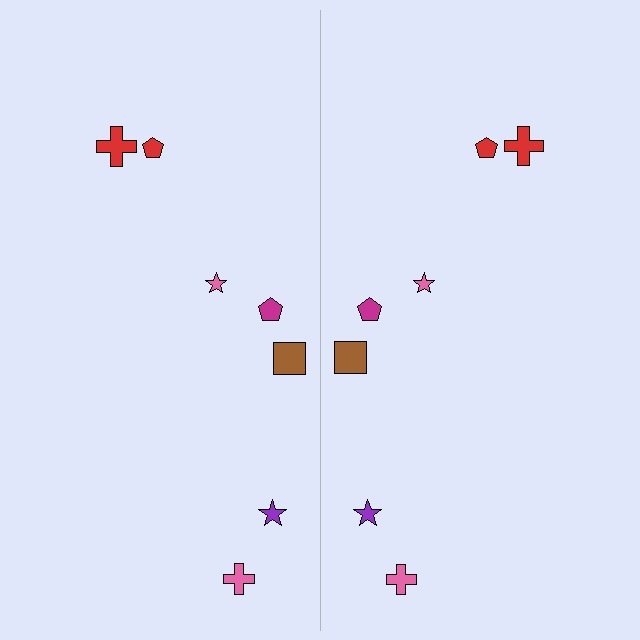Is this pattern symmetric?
Yes, this pattern has bilateral (reflection) symmetry.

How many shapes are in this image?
There are 14 shapes in this image.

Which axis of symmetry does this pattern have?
The pattern has a vertical axis of symmetry running through the center of the image.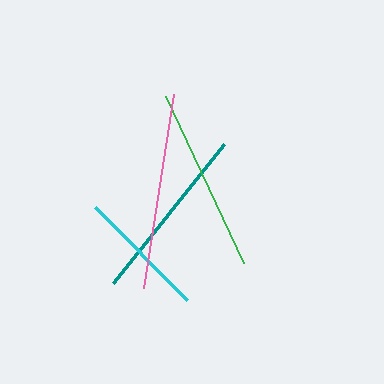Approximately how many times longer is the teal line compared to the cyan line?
The teal line is approximately 1.4 times the length of the cyan line.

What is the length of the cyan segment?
The cyan segment is approximately 131 pixels long.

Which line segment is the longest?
The pink line is the longest at approximately 197 pixels.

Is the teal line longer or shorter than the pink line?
The pink line is longer than the teal line.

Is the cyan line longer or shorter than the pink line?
The pink line is longer than the cyan line.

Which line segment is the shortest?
The cyan line is the shortest at approximately 131 pixels.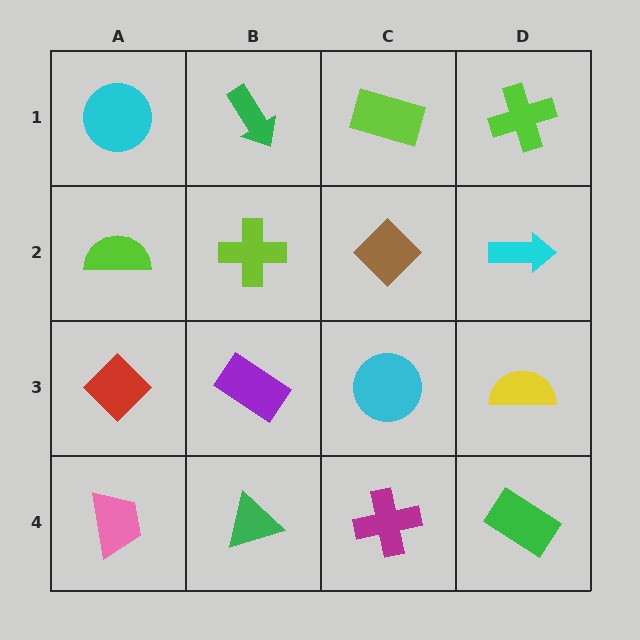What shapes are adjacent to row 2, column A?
A cyan circle (row 1, column A), a red diamond (row 3, column A), a lime cross (row 2, column B).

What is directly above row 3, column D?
A cyan arrow.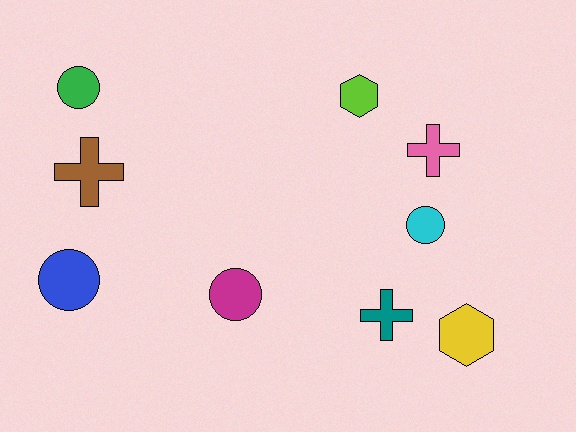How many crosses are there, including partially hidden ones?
There are 3 crosses.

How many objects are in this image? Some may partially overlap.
There are 9 objects.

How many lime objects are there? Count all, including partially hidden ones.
There is 1 lime object.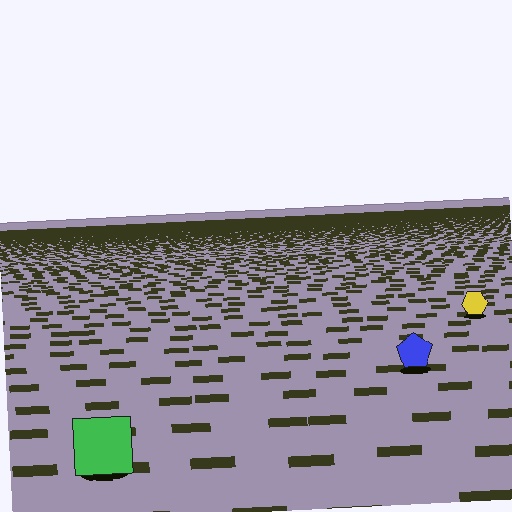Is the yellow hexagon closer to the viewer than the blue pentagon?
No. The blue pentagon is closer — you can tell from the texture gradient: the ground texture is coarser near it.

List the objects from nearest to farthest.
From nearest to farthest: the green square, the blue pentagon, the yellow hexagon.